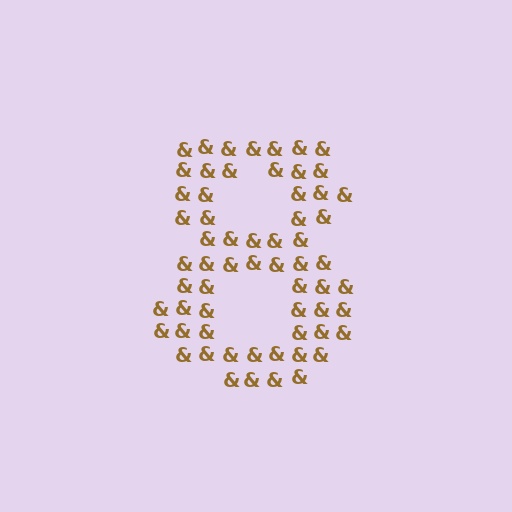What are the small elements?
The small elements are ampersands.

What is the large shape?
The large shape is the digit 8.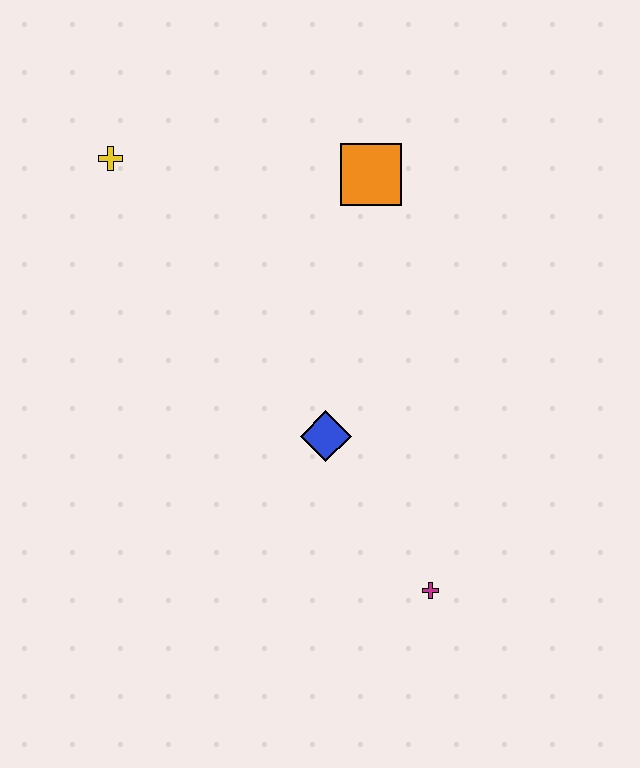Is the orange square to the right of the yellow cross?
Yes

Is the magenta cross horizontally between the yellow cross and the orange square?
No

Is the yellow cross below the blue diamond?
No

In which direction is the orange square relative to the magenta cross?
The orange square is above the magenta cross.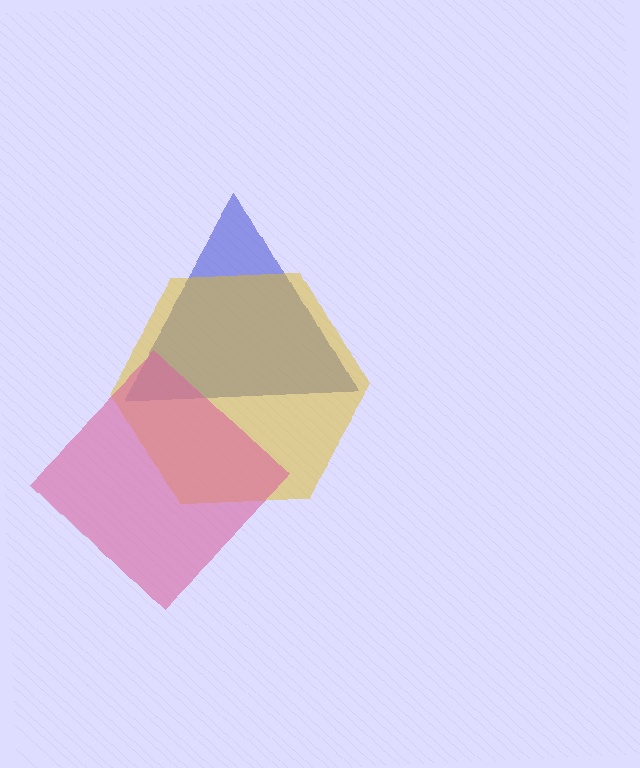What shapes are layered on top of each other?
The layered shapes are: a blue triangle, a yellow hexagon, a pink diamond.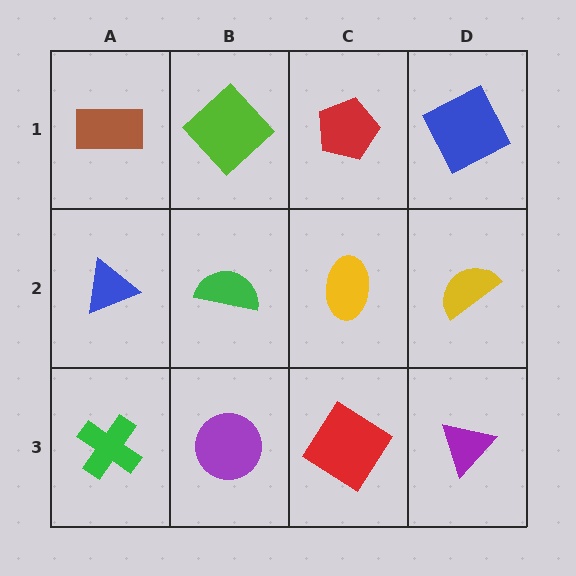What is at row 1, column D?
A blue square.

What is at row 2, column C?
A yellow ellipse.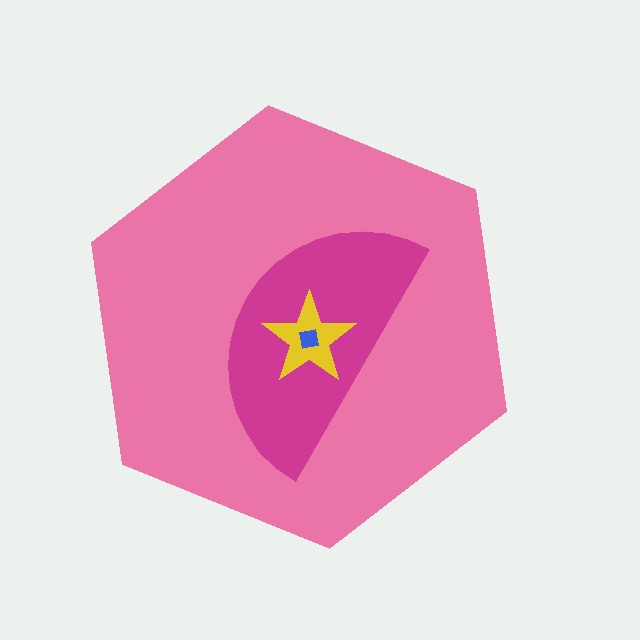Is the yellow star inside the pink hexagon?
Yes.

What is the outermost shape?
The pink hexagon.